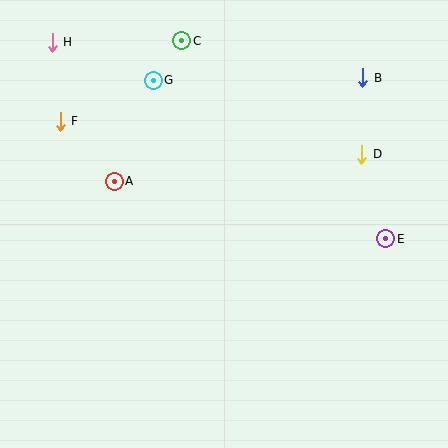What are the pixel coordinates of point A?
Point A is at (114, 181).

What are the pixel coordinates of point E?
Point E is at (386, 239).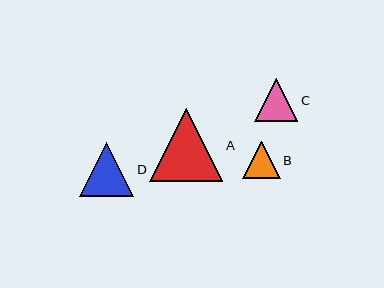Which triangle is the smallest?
Triangle B is the smallest with a size of approximately 37 pixels.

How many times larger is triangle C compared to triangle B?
Triangle C is approximately 1.2 times the size of triangle B.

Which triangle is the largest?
Triangle A is the largest with a size of approximately 73 pixels.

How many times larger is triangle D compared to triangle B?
Triangle D is approximately 1.5 times the size of triangle B.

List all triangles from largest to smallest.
From largest to smallest: A, D, C, B.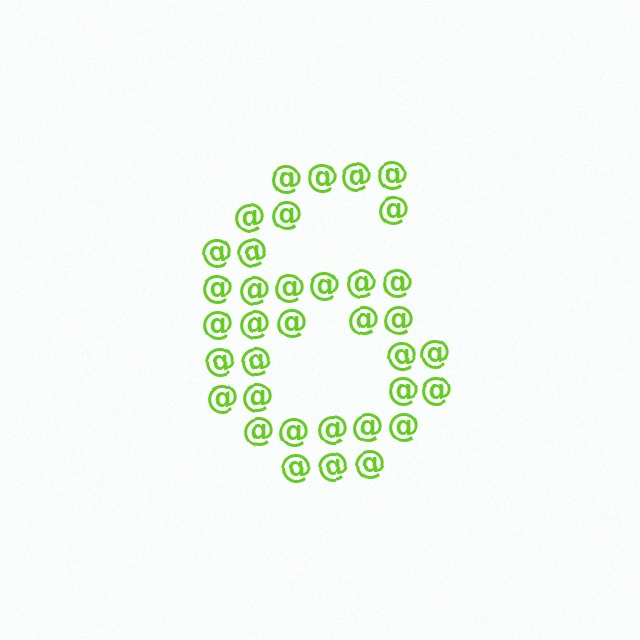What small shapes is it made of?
It is made of small at signs.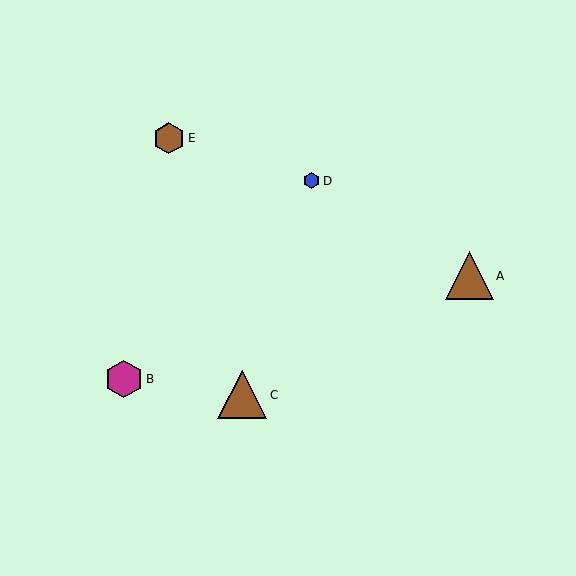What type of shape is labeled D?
Shape D is a blue hexagon.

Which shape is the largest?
The brown triangle (labeled C) is the largest.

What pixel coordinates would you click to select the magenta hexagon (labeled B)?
Click at (124, 379) to select the magenta hexagon B.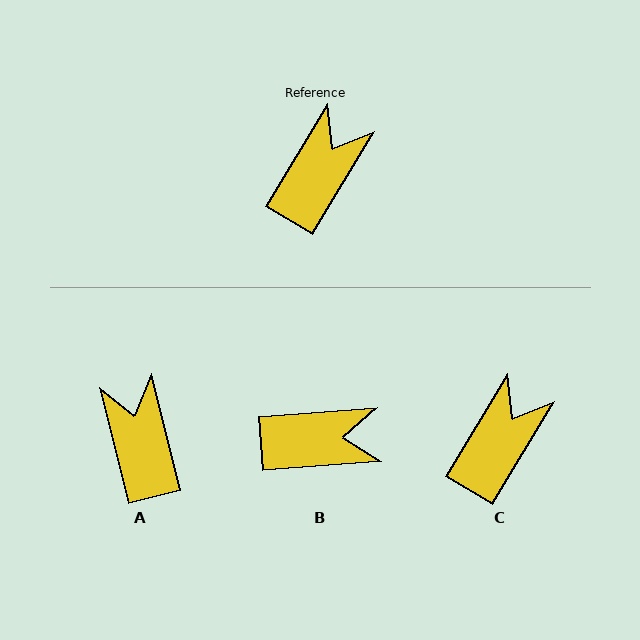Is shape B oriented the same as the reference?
No, it is off by about 55 degrees.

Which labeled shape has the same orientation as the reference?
C.